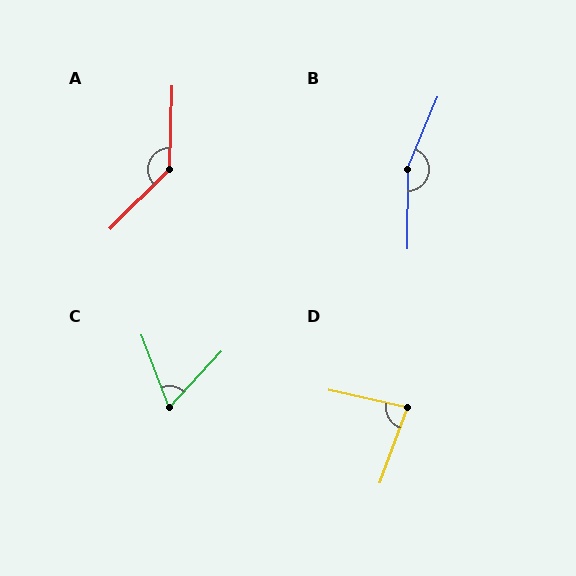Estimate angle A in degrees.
Approximately 136 degrees.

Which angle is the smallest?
C, at approximately 63 degrees.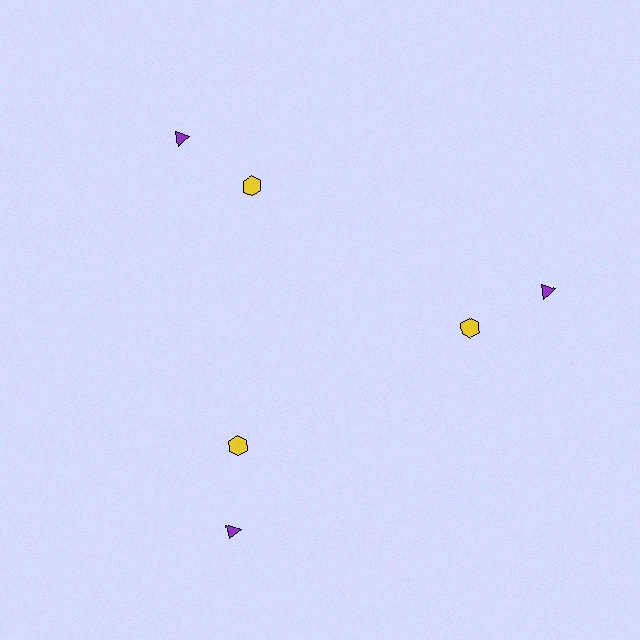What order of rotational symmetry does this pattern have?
This pattern has 3-fold rotational symmetry.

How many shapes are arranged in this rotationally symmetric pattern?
There are 6 shapes, arranged in 3 groups of 2.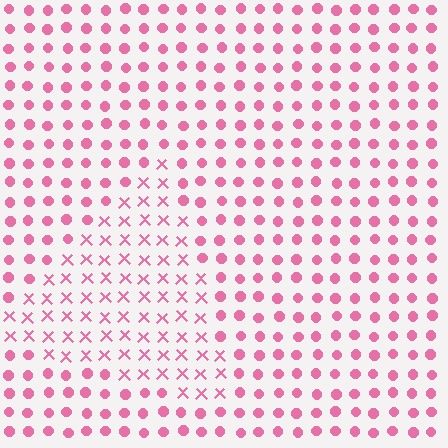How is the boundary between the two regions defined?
The boundary is defined by a change in element shape: X marks inside vs. circles outside. All elements share the same color and spacing.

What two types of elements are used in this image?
The image uses X marks inside the triangle region and circles outside it.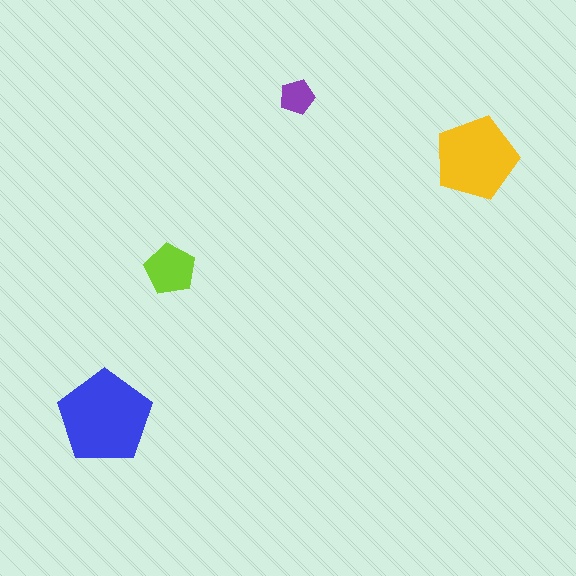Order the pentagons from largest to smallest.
the blue one, the yellow one, the lime one, the purple one.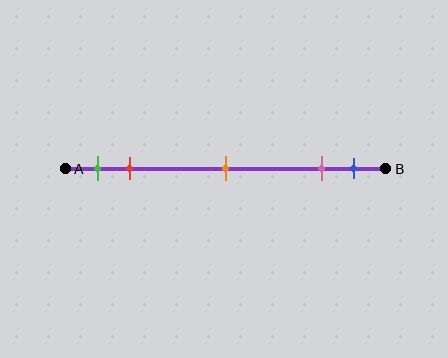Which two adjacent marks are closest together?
The pink and blue marks are the closest adjacent pair.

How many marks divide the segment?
There are 5 marks dividing the segment.